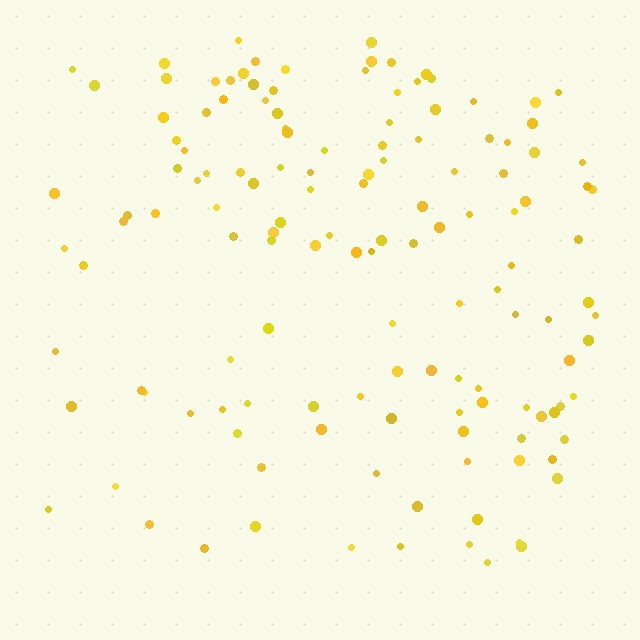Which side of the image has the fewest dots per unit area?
The bottom.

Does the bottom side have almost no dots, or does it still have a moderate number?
Still a moderate number, just noticeably fewer than the top.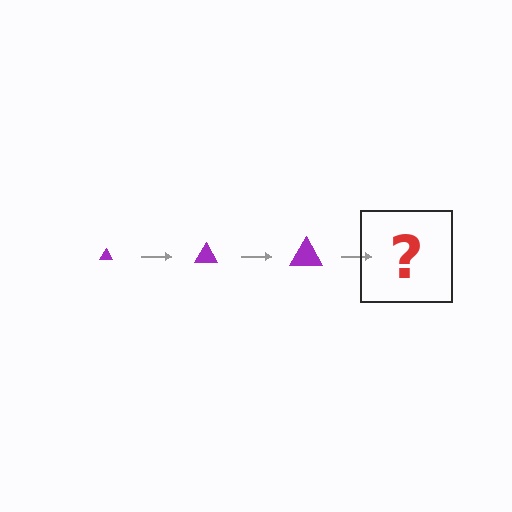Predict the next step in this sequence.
The next step is a purple triangle, larger than the previous one.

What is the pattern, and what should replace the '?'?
The pattern is that the triangle gets progressively larger each step. The '?' should be a purple triangle, larger than the previous one.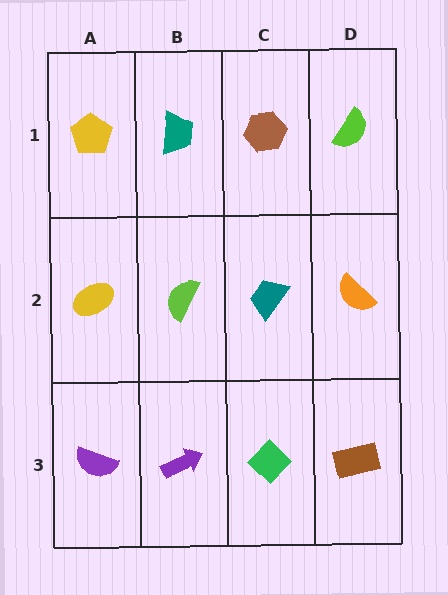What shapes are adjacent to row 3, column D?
An orange semicircle (row 2, column D), a green diamond (row 3, column C).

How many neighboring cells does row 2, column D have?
3.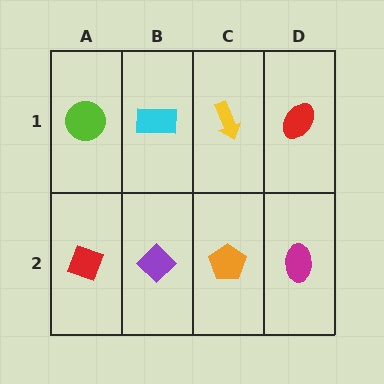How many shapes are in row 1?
4 shapes.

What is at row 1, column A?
A lime circle.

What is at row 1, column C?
A yellow arrow.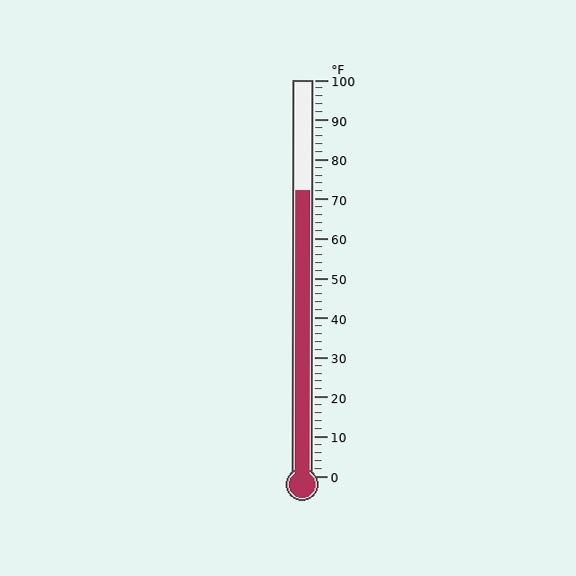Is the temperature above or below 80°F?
The temperature is below 80°F.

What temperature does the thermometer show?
The thermometer shows approximately 72°F.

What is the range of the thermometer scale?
The thermometer scale ranges from 0°F to 100°F.